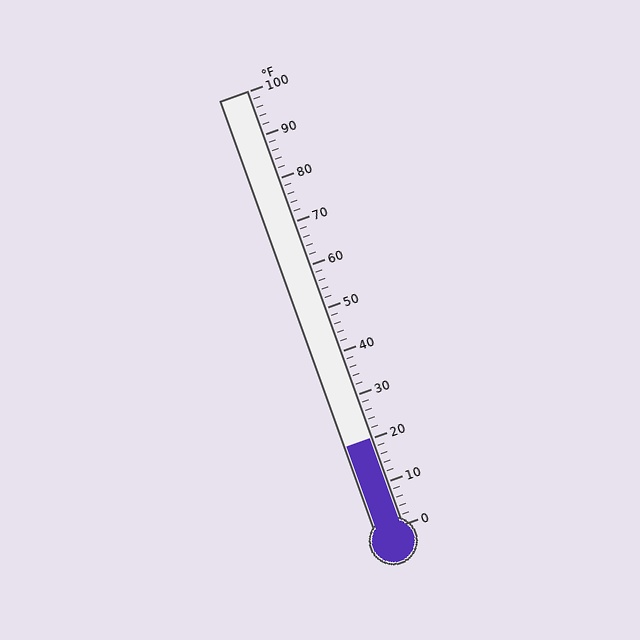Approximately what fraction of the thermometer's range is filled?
The thermometer is filled to approximately 20% of its range.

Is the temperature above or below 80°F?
The temperature is below 80°F.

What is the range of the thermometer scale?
The thermometer scale ranges from 0°F to 100°F.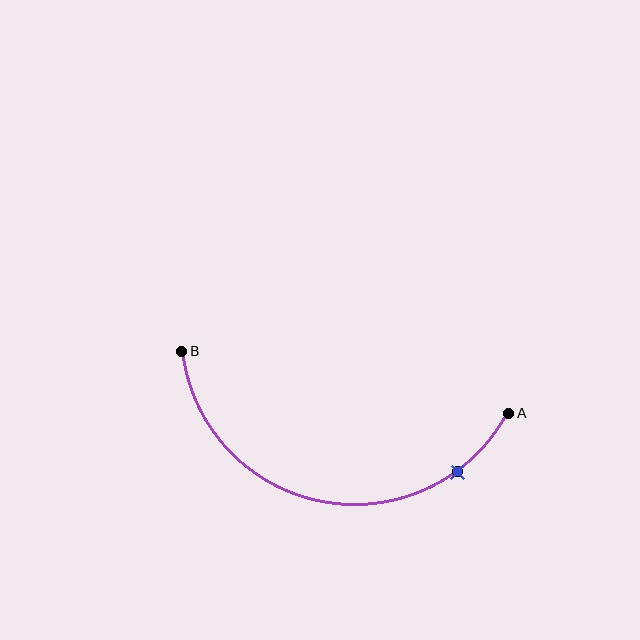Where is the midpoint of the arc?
The arc midpoint is the point on the curve farthest from the straight line joining A and B. It sits below that line.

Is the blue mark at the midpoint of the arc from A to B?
No. The blue mark lies on the arc but is closer to endpoint A. The arc midpoint would be at the point on the curve equidistant along the arc from both A and B.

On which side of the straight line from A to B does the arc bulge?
The arc bulges below the straight line connecting A and B.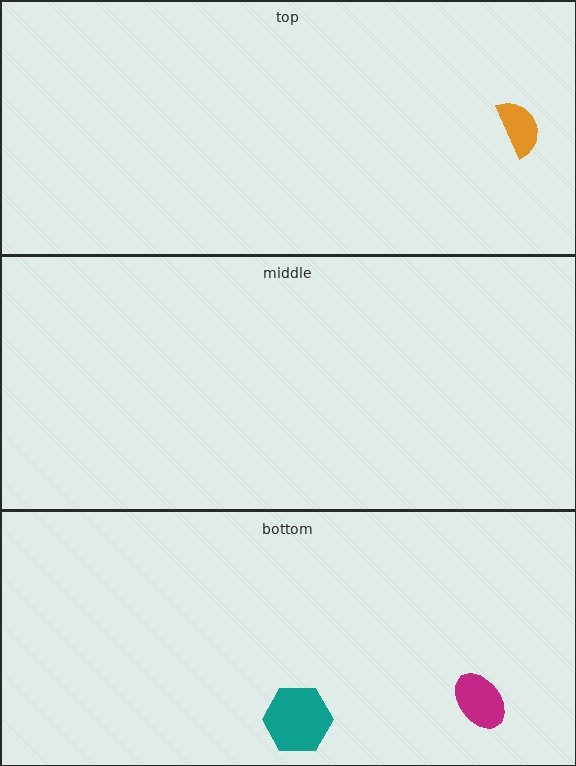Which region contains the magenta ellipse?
The bottom region.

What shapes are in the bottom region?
The teal hexagon, the magenta ellipse.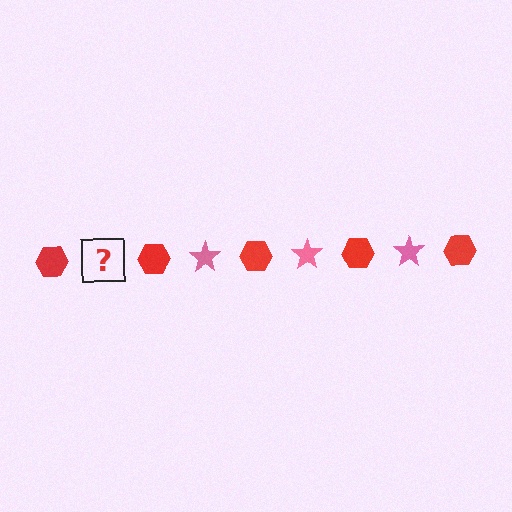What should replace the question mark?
The question mark should be replaced with a pink star.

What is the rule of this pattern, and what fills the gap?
The rule is that the pattern alternates between red hexagon and pink star. The gap should be filled with a pink star.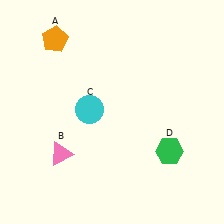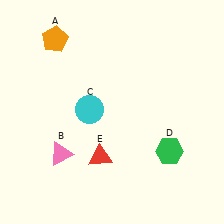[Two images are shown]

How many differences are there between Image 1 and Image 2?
There is 1 difference between the two images.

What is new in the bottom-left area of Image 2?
A red triangle (E) was added in the bottom-left area of Image 2.